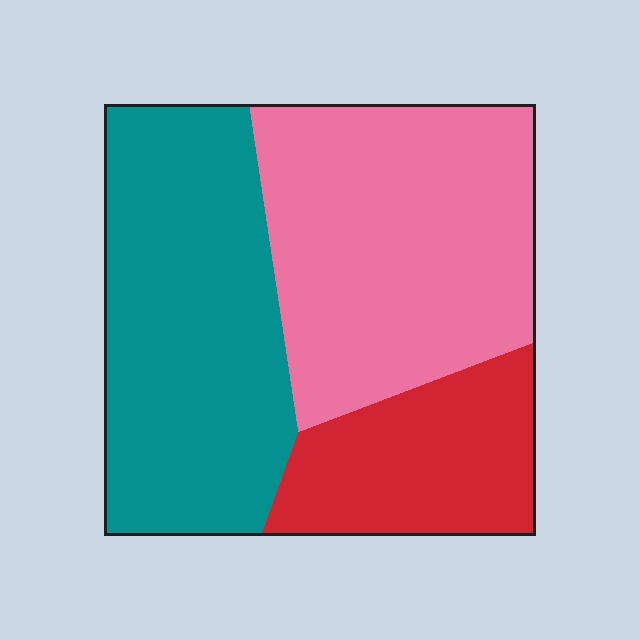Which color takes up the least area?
Red, at roughly 20%.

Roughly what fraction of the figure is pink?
Pink covers about 40% of the figure.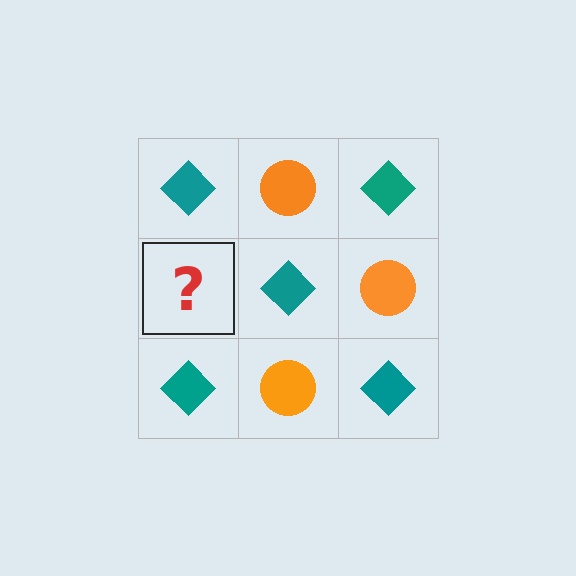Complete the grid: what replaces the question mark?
The question mark should be replaced with an orange circle.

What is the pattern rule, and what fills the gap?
The rule is that it alternates teal diamond and orange circle in a checkerboard pattern. The gap should be filled with an orange circle.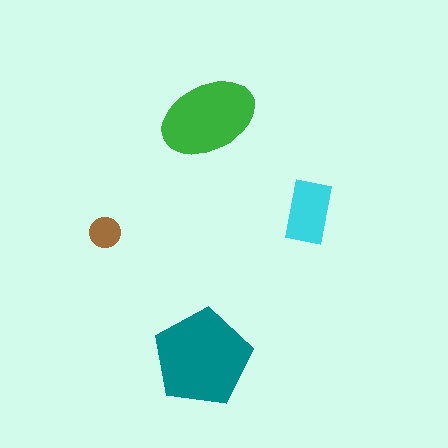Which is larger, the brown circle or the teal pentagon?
The teal pentagon.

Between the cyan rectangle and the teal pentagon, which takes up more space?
The teal pentagon.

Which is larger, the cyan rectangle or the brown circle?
The cyan rectangle.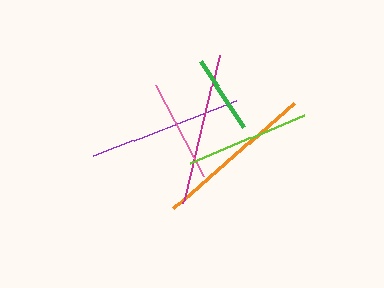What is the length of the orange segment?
The orange segment is approximately 160 pixels long.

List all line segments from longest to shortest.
From longest to shortest: orange, purple, magenta, lime, pink, green.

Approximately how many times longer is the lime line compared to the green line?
The lime line is approximately 1.6 times the length of the green line.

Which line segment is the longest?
The orange line is the longest at approximately 160 pixels.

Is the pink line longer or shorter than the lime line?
The lime line is longer than the pink line.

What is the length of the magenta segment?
The magenta segment is approximately 153 pixels long.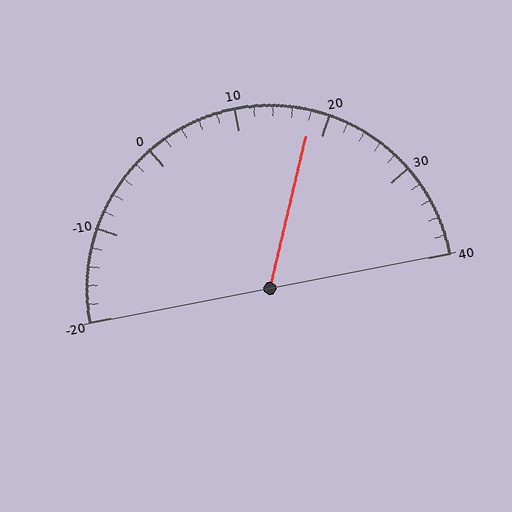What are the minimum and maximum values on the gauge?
The gauge ranges from -20 to 40.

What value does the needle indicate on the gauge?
The needle indicates approximately 18.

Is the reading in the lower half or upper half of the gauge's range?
The reading is in the upper half of the range (-20 to 40).